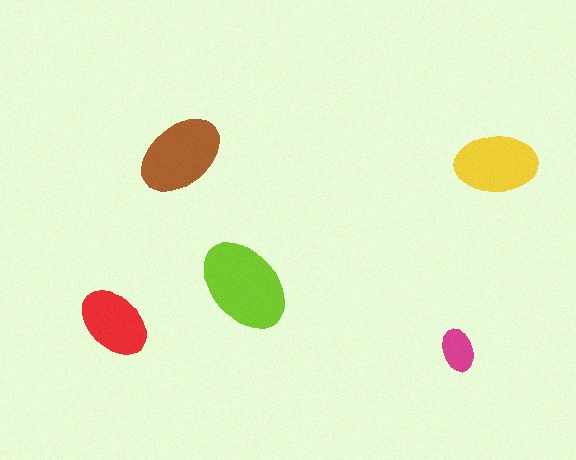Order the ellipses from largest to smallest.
the lime one, the brown one, the yellow one, the red one, the magenta one.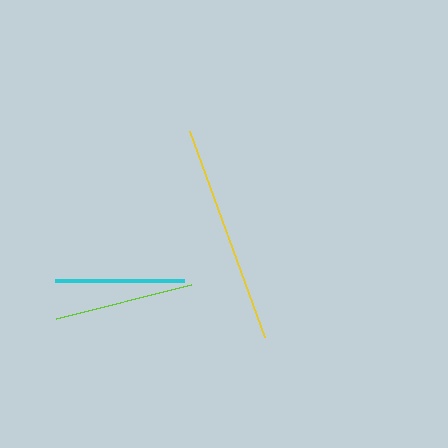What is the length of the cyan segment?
The cyan segment is approximately 129 pixels long.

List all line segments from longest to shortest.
From longest to shortest: yellow, lime, cyan.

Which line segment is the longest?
The yellow line is the longest at approximately 219 pixels.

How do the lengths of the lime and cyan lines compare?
The lime and cyan lines are approximately the same length.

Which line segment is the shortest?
The cyan line is the shortest at approximately 129 pixels.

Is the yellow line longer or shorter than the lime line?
The yellow line is longer than the lime line.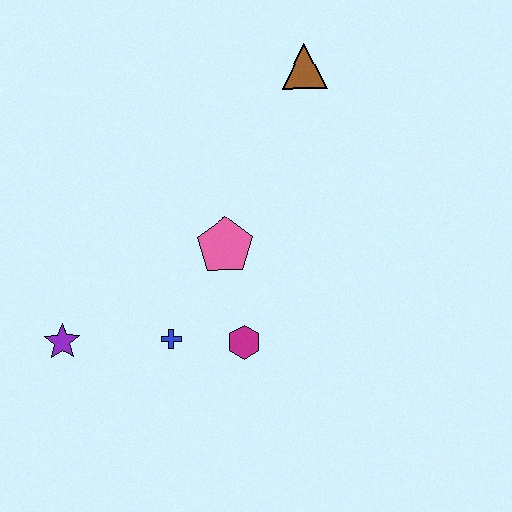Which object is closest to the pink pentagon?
The magenta hexagon is closest to the pink pentagon.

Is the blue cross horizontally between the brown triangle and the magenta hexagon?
No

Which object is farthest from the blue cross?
The brown triangle is farthest from the blue cross.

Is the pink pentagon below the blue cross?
No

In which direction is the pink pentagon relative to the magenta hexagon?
The pink pentagon is above the magenta hexagon.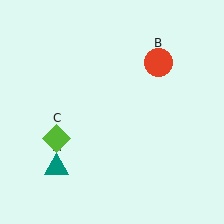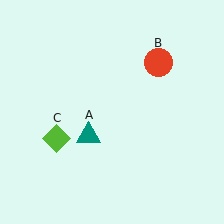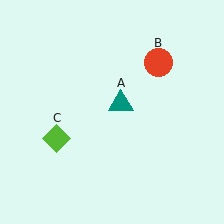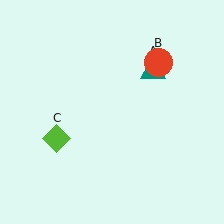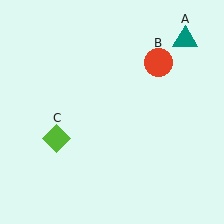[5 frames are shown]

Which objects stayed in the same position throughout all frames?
Red circle (object B) and lime diamond (object C) remained stationary.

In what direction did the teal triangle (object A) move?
The teal triangle (object A) moved up and to the right.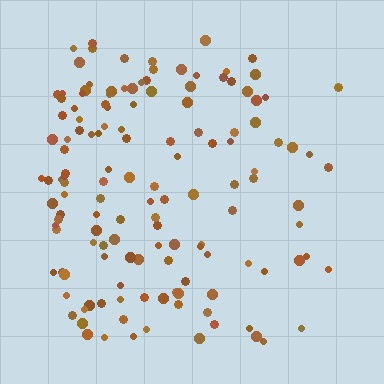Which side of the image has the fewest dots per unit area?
The right.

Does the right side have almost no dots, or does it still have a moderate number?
Still a moderate number, just noticeably fewer than the left.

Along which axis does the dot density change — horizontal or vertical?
Horizontal.